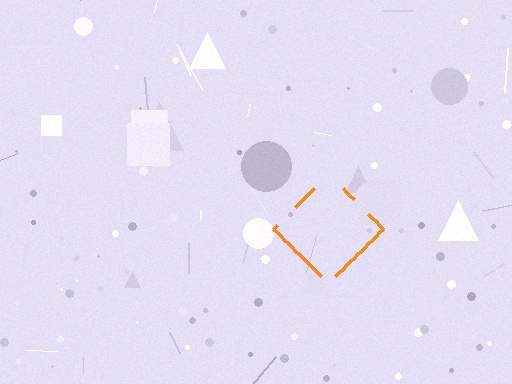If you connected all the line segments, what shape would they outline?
They would outline a diamond.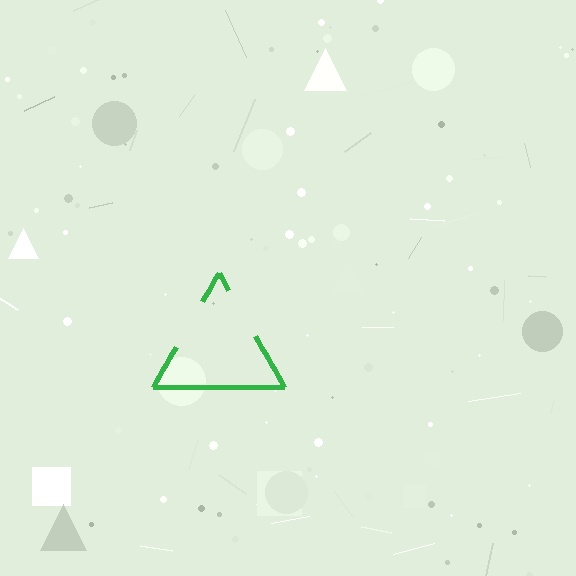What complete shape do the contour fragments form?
The contour fragments form a triangle.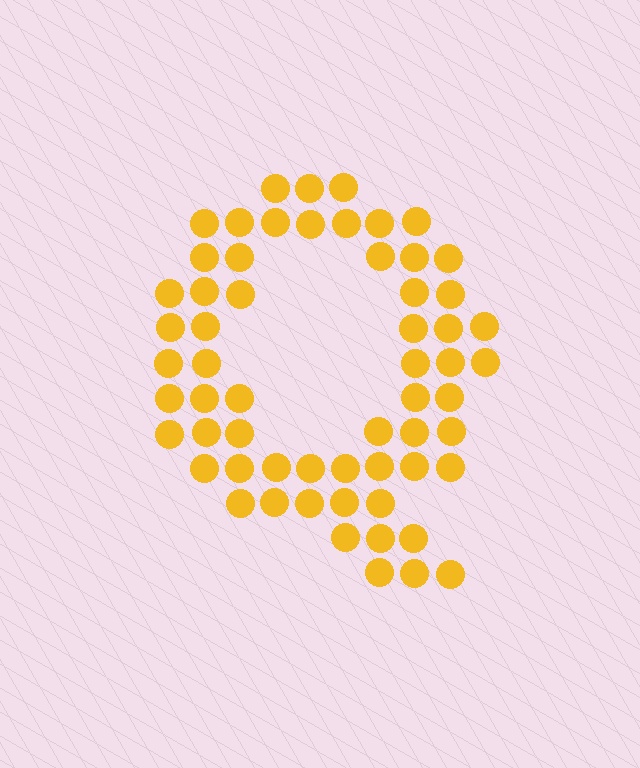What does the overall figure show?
The overall figure shows the letter Q.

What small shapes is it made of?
It is made of small circles.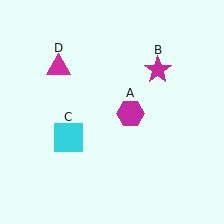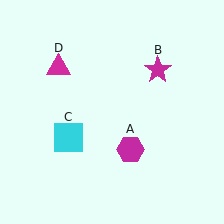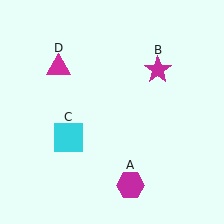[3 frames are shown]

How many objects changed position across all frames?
1 object changed position: magenta hexagon (object A).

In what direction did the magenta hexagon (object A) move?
The magenta hexagon (object A) moved down.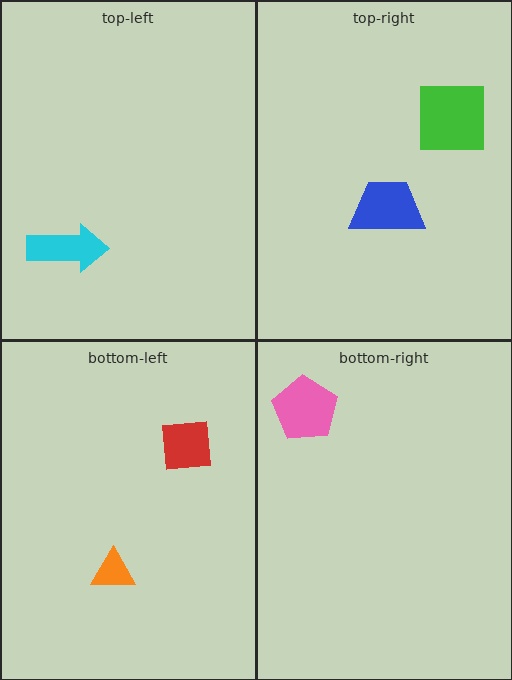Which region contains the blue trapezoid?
The top-right region.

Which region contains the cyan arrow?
The top-left region.